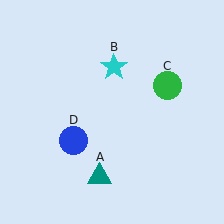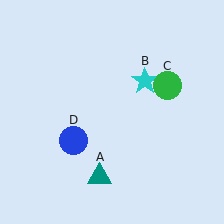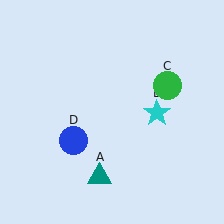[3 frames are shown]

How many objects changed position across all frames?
1 object changed position: cyan star (object B).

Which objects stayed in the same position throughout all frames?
Teal triangle (object A) and green circle (object C) and blue circle (object D) remained stationary.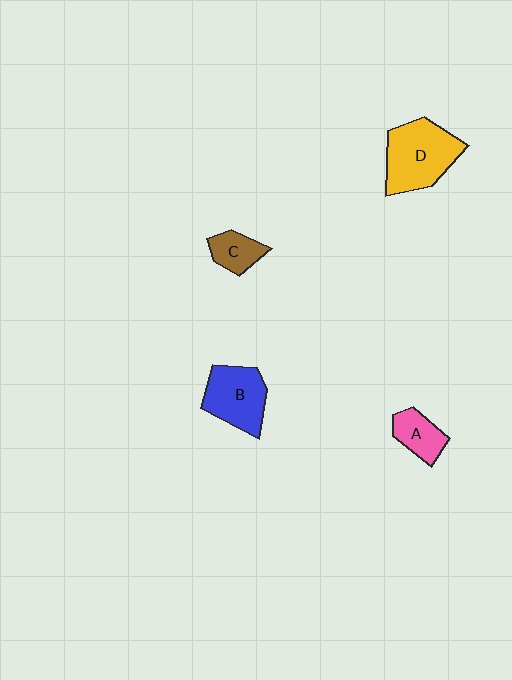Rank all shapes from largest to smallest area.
From largest to smallest: D (yellow), B (blue), A (pink), C (brown).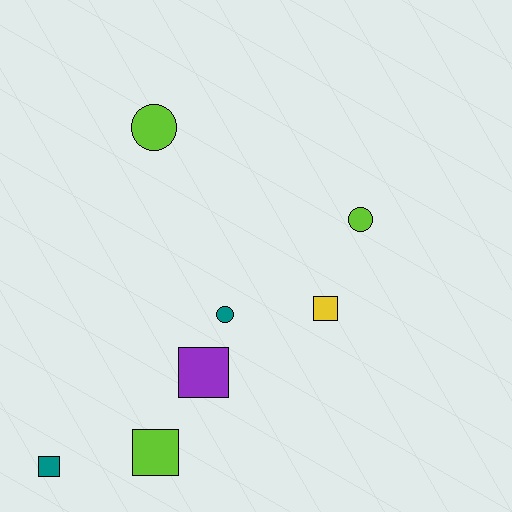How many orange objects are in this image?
There are no orange objects.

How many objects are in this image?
There are 7 objects.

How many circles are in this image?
There are 3 circles.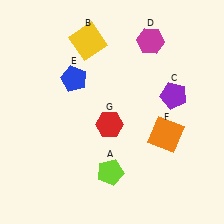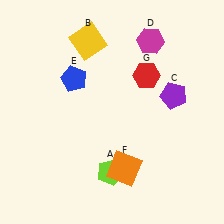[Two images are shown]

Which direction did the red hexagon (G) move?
The red hexagon (G) moved up.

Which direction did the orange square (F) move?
The orange square (F) moved left.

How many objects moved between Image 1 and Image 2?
2 objects moved between the two images.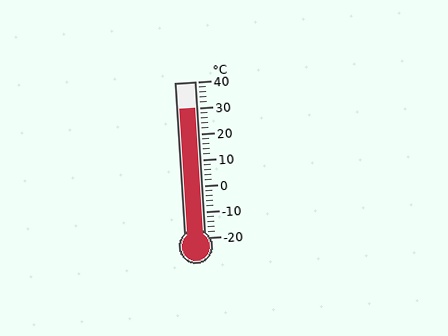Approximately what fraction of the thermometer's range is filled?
The thermometer is filled to approximately 85% of its range.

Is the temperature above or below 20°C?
The temperature is above 20°C.